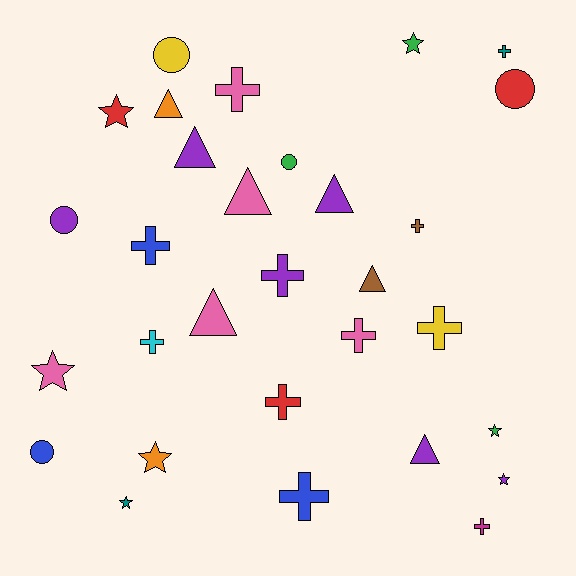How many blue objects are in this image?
There are 3 blue objects.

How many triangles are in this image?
There are 7 triangles.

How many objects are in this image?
There are 30 objects.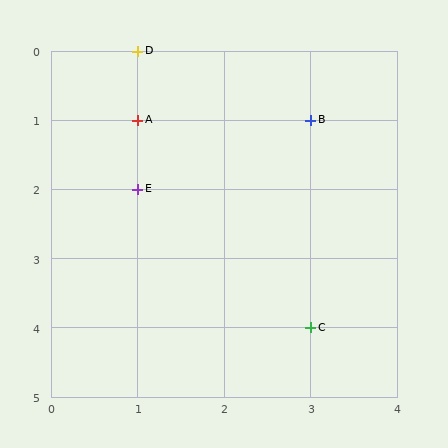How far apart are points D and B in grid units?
Points D and B are 2 columns and 1 row apart (about 2.2 grid units diagonally).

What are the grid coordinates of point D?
Point D is at grid coordinates (1, 0).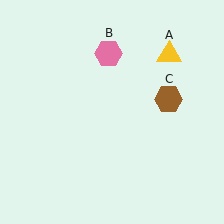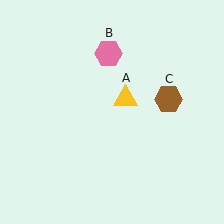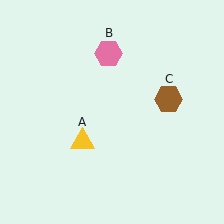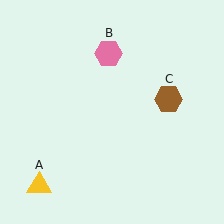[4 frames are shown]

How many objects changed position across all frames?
1 object changed position: yellow triangle (object A).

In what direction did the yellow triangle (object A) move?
The yellow triangle (object A) moved down and to the left.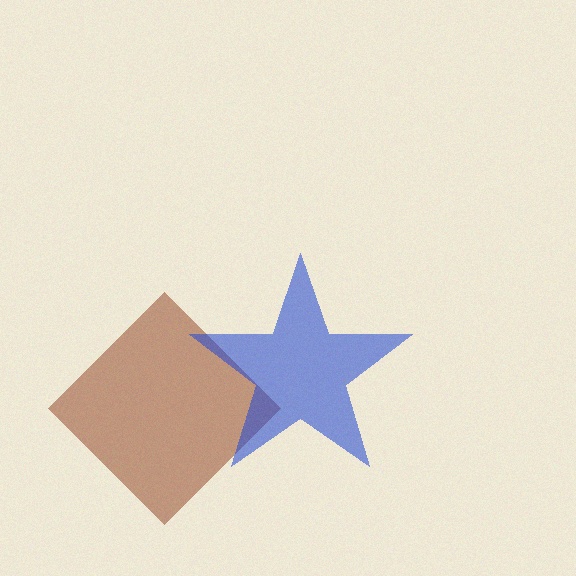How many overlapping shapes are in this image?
There are 2 overlapping shapes in the image.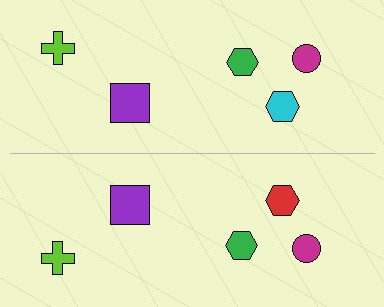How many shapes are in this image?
There are 10 shapes in this image.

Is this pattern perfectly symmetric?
No, the pattern is not perfectly symmetric. The red hexagon on the bottom side breaks the symmetry — its mirror counterpart is cyan.